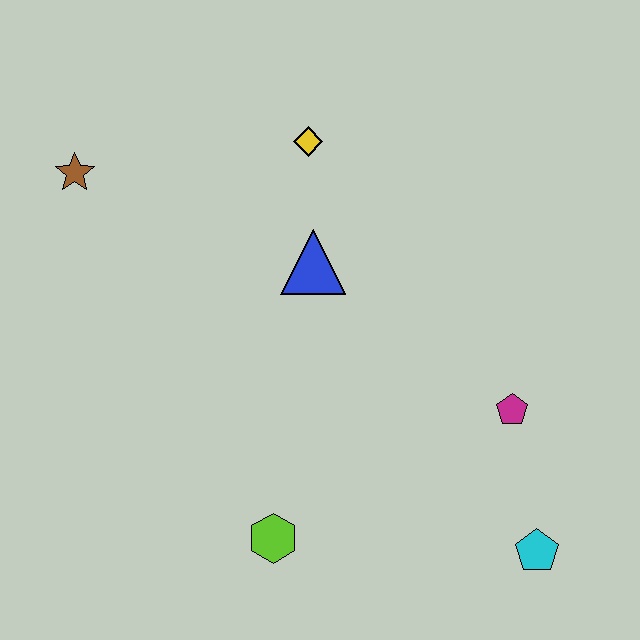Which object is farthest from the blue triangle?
The cyan pentagon is farthest from the blue triangle.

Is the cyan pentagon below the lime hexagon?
Yes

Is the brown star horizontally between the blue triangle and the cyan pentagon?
No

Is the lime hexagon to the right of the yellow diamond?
No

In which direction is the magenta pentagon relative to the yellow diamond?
The magenta pentagon is below the yellow diamond.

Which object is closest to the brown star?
The yellow diamond is closest to the brown star.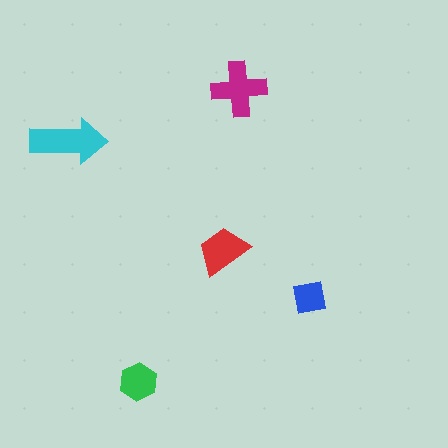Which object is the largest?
The cyan arrow.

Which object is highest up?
The magenta cross is topmost.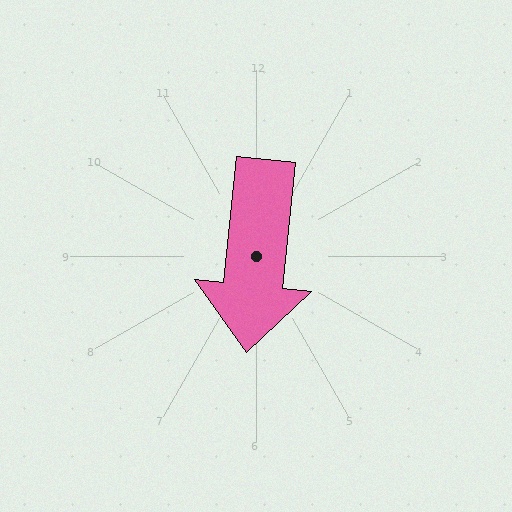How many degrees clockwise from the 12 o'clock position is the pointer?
Approximately 186 degrees.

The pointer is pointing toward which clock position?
Roughly 6 o'clock.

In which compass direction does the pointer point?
South.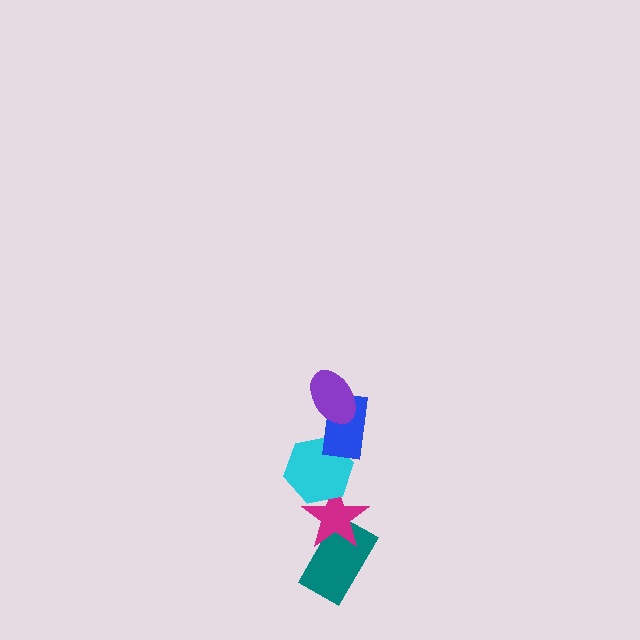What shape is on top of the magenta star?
The cyan hexagon is on top of the magenta star.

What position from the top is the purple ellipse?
The purple ellipse is 1st from the top.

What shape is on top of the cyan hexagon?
The blue rectangle is on top of the cyan hexagon.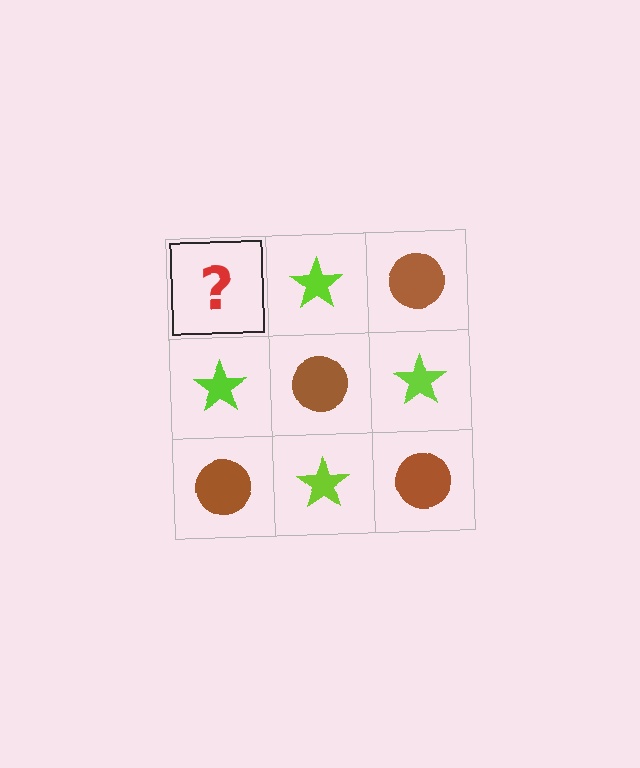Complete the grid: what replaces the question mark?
The question mark should be replaced with a brown circle.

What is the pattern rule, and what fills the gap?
The rule is that it alternates brown circle and lime star in a checkerboard pattern. The gap should be filled with a brown circle.